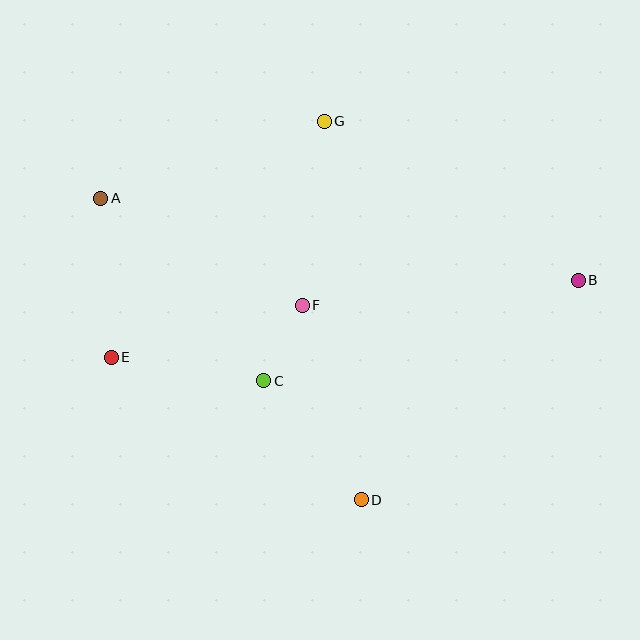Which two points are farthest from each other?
Points A and B are farthest from each other.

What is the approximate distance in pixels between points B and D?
The distance between B and D is approximately 308 pixels.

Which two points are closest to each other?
Points C and F are closest to each other.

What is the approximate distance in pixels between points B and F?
The distance between B and F is approximately 277 pixels.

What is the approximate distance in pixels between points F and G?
The distance between F and G is approximately 186 pixels.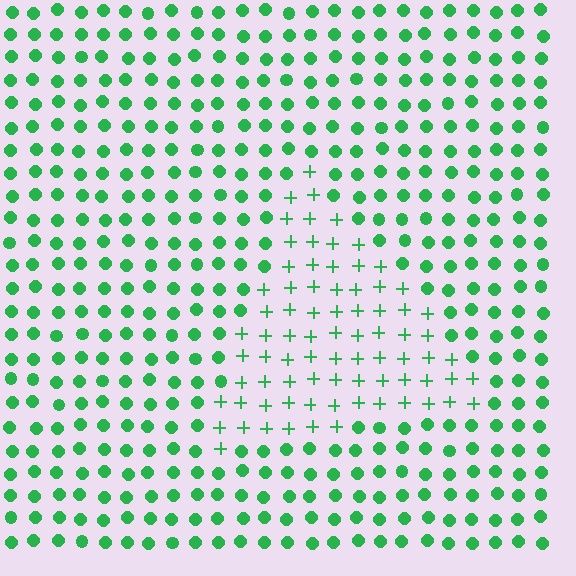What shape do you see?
I see a triangle.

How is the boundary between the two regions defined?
The boundary is defined by a change in element shape: plus signs inside vs. circles outside. All elements share the same color and spacing.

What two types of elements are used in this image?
The image uses plus signs inside the triangle region and circles outside it.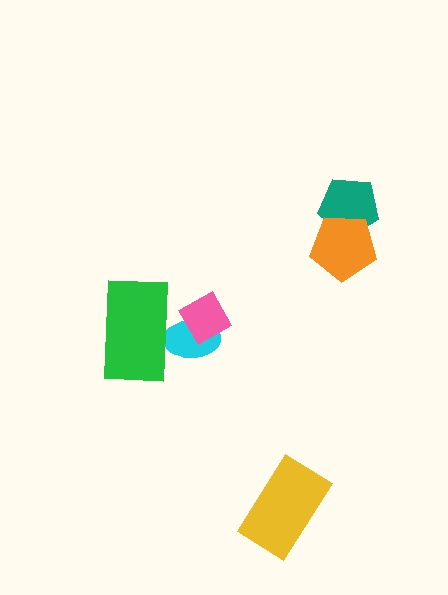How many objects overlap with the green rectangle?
1 object overlaps with the green rectangle.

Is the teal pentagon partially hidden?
Yes, it is partially covered by another shape.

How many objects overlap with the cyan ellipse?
2 objects overlap with the cyan ellipse.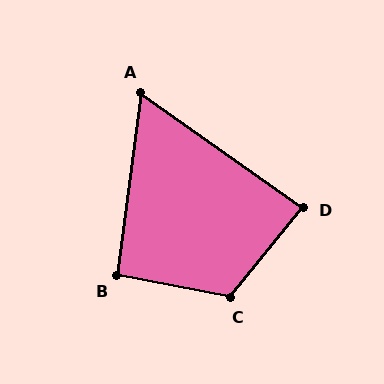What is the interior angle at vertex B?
Approximately 94 degrees (approximately right).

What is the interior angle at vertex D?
Approximately 86 degrees (approximately right).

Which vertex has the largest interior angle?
C, at approximately 118 degrees.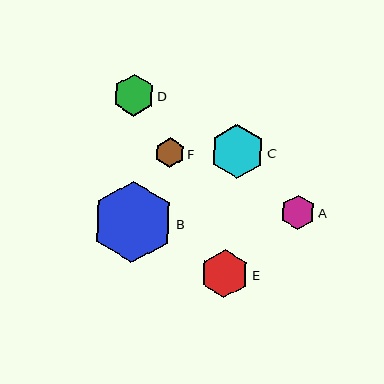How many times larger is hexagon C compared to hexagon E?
Hexagon C is approximately 1.1 times the size of hexagon E.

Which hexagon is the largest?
Hexagon B is the largest with a size of approximately 81 pixels.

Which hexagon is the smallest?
Hexagon F is the smallest with a size of approximately 29 pixels.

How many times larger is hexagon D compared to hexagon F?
Hexagon D is approximately 1.4 times the size of hexagon F.